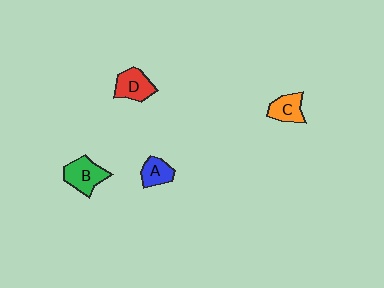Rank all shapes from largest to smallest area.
From largest to smallest: B (green), D (red), C (orange), A (blue).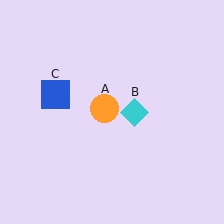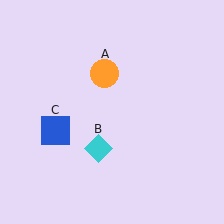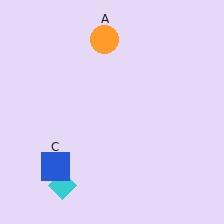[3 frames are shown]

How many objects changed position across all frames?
3 objects changed position: orange circle (object A), cyan diamond (object B), blue square (object C).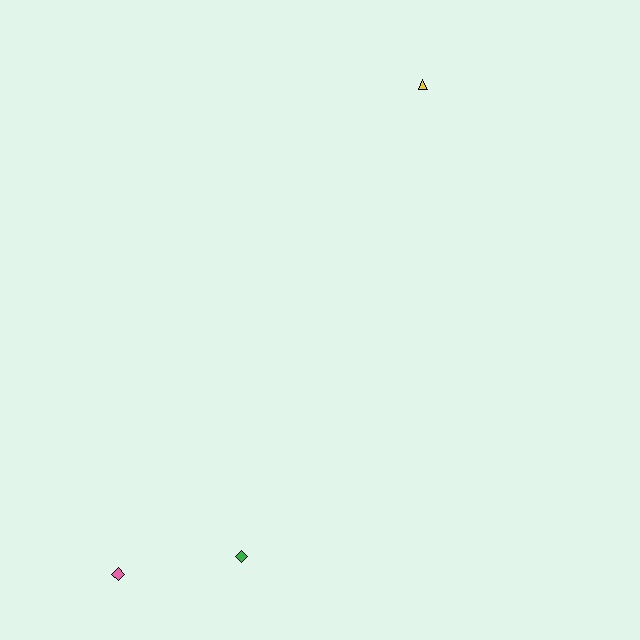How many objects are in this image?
There are 3 objects.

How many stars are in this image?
There are no stars.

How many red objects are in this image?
There are no red objects.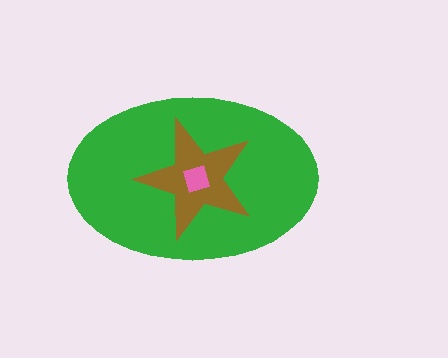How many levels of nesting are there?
3.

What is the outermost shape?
The green ellipse.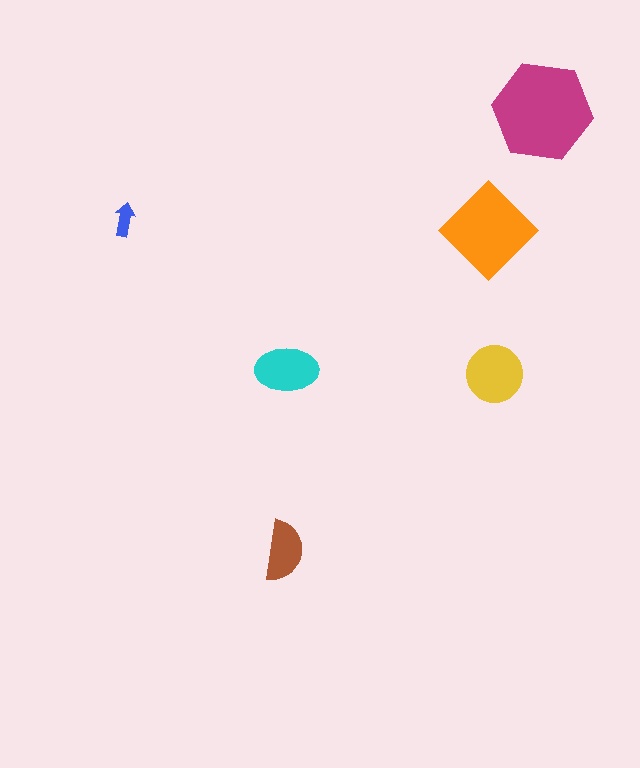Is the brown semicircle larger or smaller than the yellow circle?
Smaller.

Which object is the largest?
The magenta hexagon.